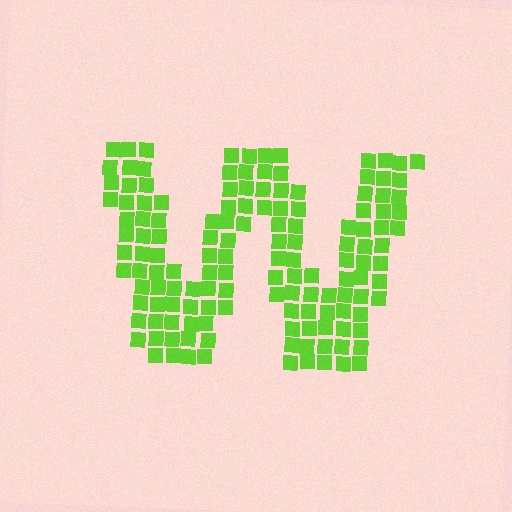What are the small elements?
The small elements are squares.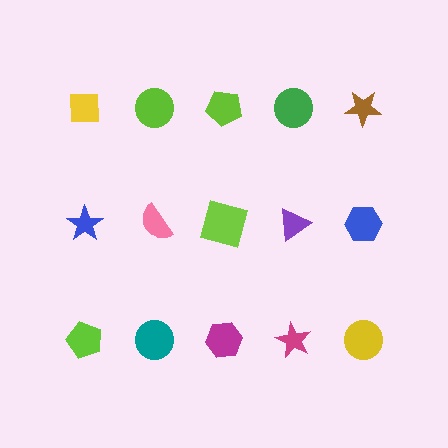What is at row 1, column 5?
A brown star.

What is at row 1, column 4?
A green circle.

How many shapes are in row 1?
5 shapes.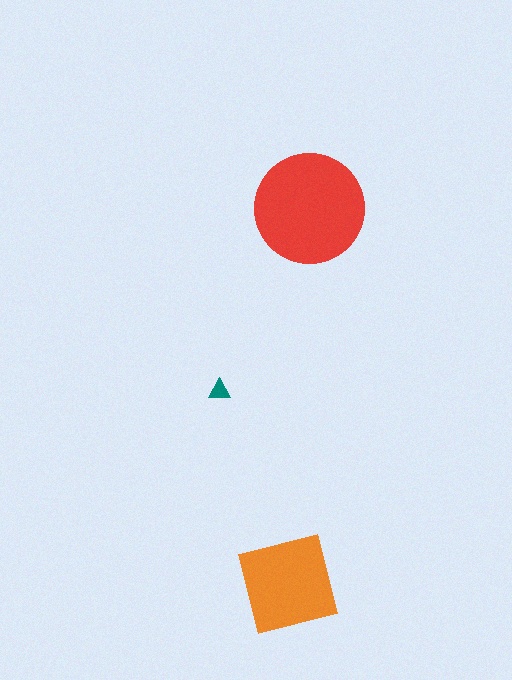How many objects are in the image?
There are 3 objects in the image.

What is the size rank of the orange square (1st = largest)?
2nd.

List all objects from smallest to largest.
The teal triangle, the orange square, the red circle.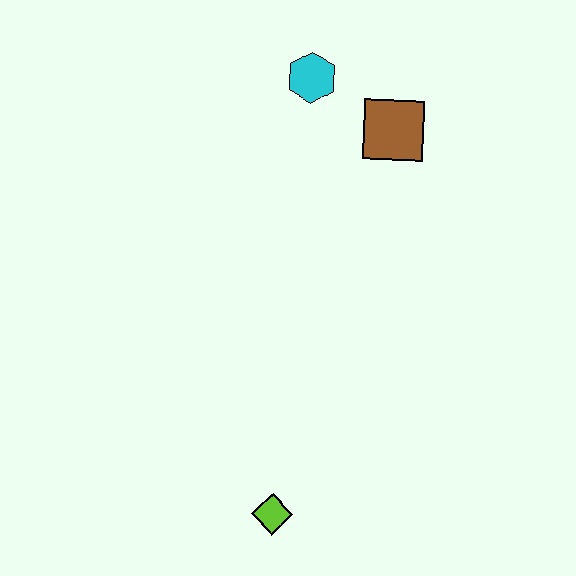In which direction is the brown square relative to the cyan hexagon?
The brown square is to the right of the cyan hexagon.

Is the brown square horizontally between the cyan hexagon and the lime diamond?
No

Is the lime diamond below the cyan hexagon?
Yes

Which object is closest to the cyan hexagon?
The brown square is closest to the cyan hexagon.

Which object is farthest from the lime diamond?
The cyan hexagon is farthest from the lime diamond.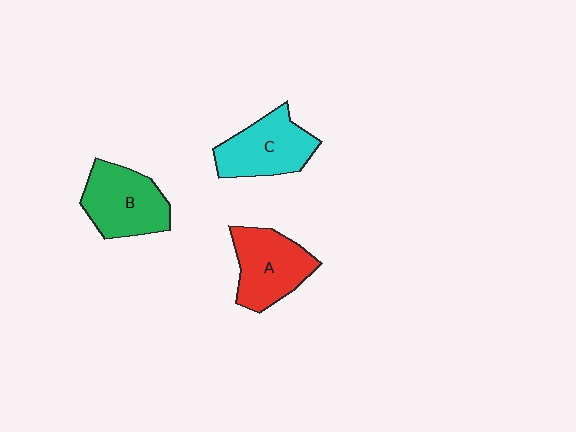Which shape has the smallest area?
Shape C (cyan).